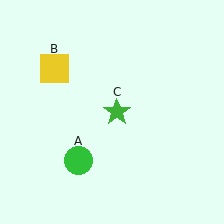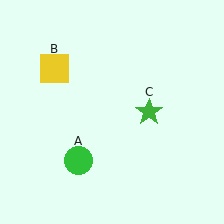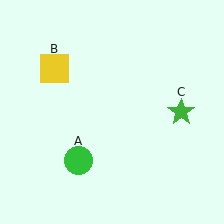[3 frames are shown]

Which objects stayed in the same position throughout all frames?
Green circle (object A) and yellow square (object B) remained stationary.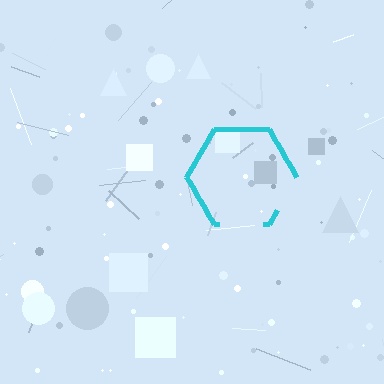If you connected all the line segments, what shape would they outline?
They would outline a hexagon.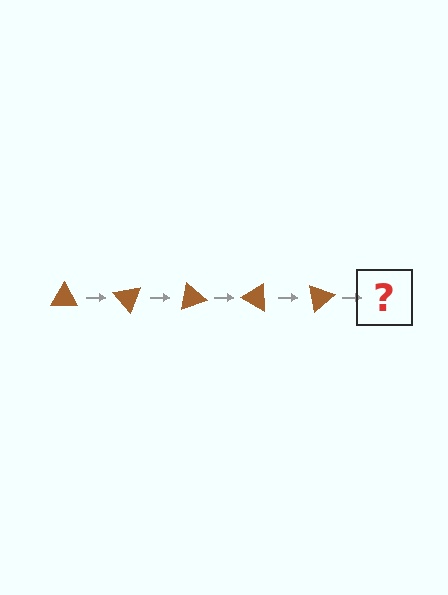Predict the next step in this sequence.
The next step is a brown triangle rotated 250 degrees.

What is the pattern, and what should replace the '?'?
The pattern is that the triangle rotates 50 degrees each step. The '?' should be a brown triangle rotated 250 degrees.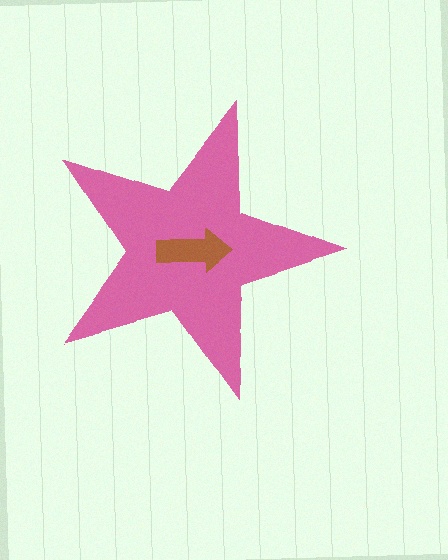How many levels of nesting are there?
2.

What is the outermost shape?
The pink star.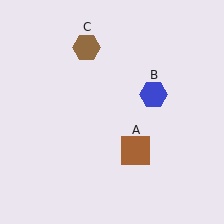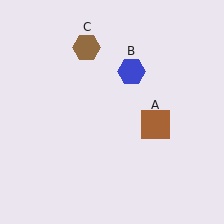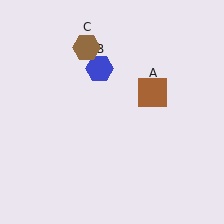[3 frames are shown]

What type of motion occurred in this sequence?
The brown square (object A), blue hexagon (object B) rotated counterclockwise around the center of the scene.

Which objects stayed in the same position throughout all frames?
Brown hexagon (object C) remained stationary.